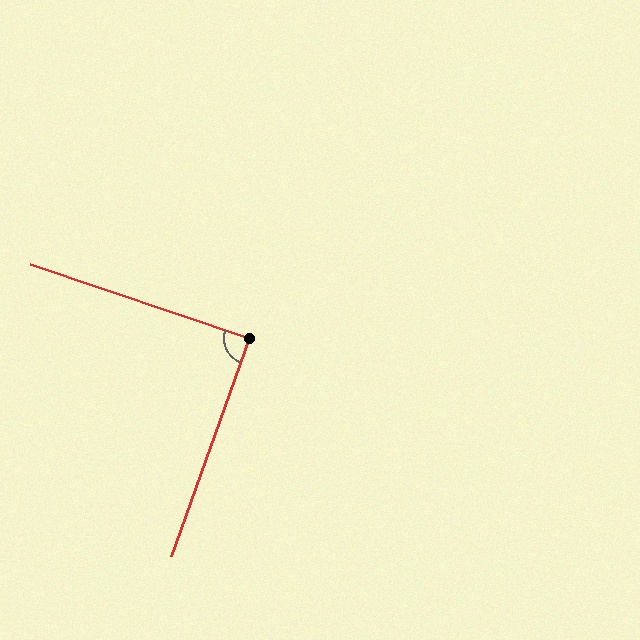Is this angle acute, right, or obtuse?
It is approximately a right angle.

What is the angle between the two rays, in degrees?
Approximately 89 degrees.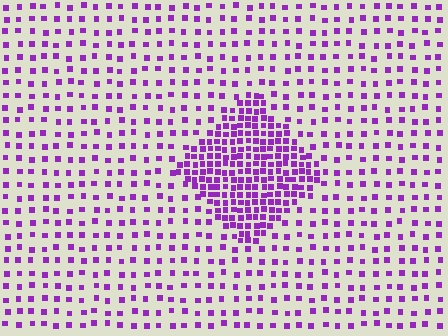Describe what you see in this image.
The image contains small purple elements arranged at two different densities. A diamond-shaped region is visible where the elements are more densely packed than the surrounding area.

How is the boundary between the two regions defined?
The boundary is defined by a change in element density (approximately 2.8x ratio). All elements are the same color, size, and shape.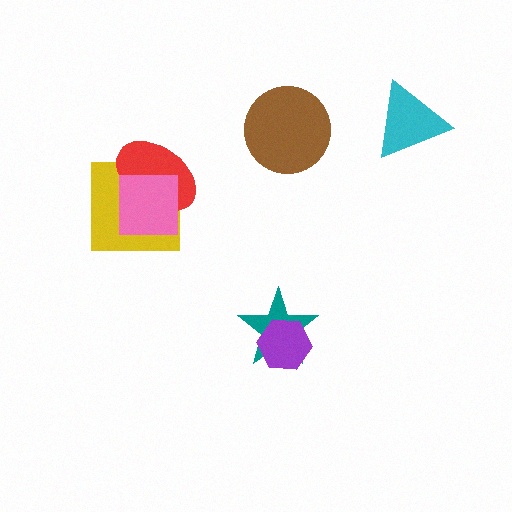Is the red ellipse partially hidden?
Yes, it is partially covered by another shape.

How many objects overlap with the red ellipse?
2 objects overlap with the red ellipse.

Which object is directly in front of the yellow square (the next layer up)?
The red ellipse is directly in front of the yellow square.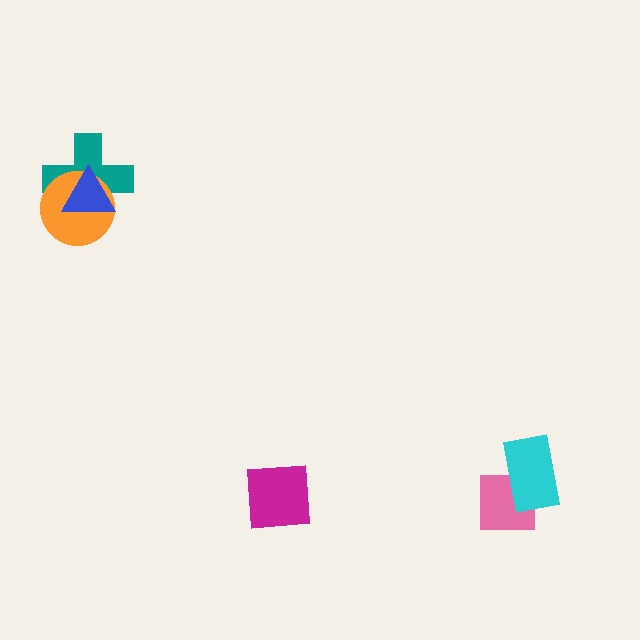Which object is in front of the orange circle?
The blue triangle is in front of the orange circle.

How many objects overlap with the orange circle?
2 objects overlap with the orange circle.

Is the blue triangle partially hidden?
No, no other shape covers it.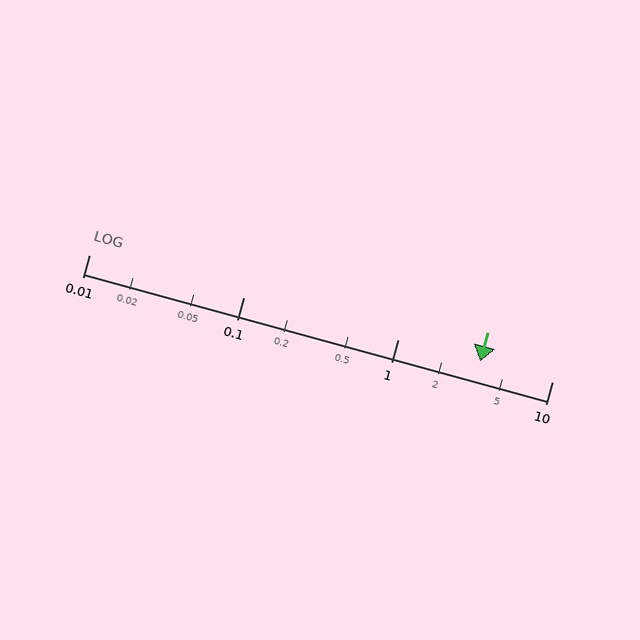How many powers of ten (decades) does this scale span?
The scale spans 3 decades, from 0.01 to 10.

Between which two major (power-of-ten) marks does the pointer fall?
The pointer is between 1 and 10.